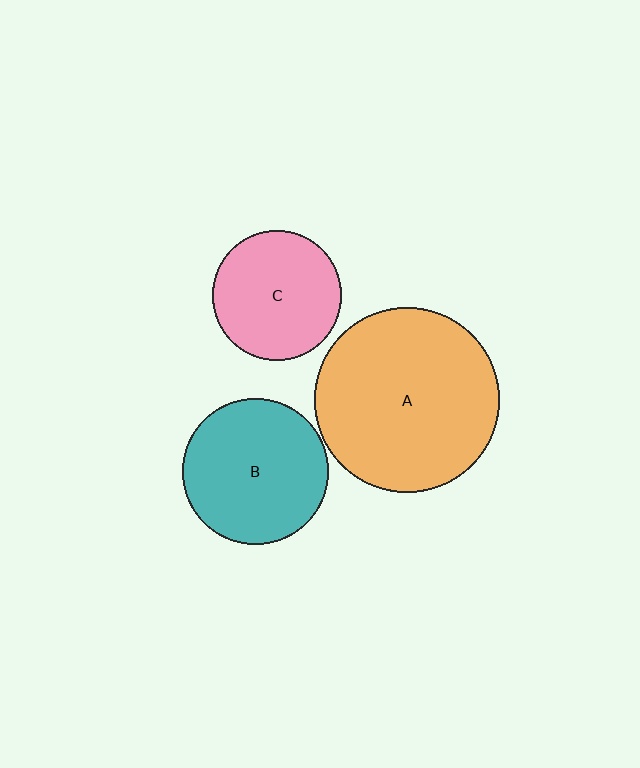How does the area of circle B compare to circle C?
Approximately 1.3 times.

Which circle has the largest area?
Circle A (orange).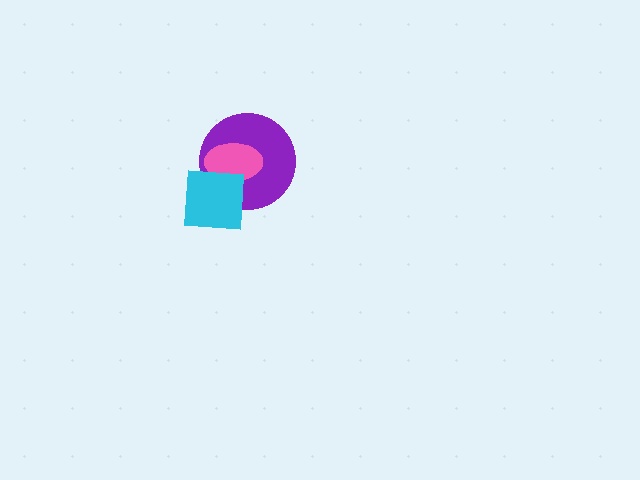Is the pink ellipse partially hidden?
Yes, it is partially covered by another shape.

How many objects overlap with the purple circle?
2 objects overlap with the purple circle.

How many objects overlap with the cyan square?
2 objects overlap with the cyan square.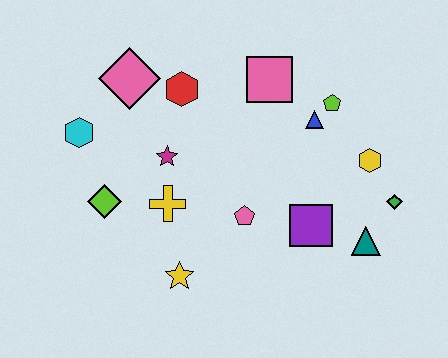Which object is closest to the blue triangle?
The lime pentagon is closest to the blue triangle.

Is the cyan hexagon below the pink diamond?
Yes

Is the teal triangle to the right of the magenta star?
Yes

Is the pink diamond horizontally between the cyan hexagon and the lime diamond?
No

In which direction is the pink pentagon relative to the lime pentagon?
The pink pentagon is below the lime pentagon.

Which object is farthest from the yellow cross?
The green diamond is farthest from the yellow cross.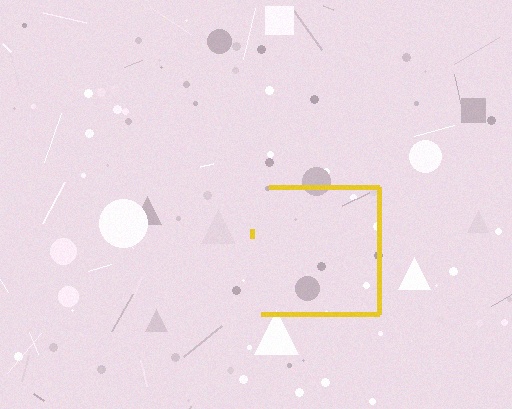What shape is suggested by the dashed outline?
The dashed outline suggests a square.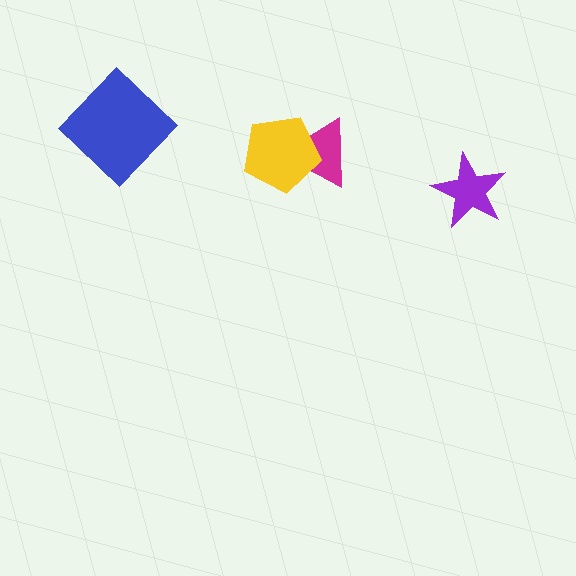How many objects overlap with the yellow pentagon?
1 object overlaps with the yellow pentagon.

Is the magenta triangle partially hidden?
Yes, it is partially covered by another shape.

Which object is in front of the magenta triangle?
The yellow pentagon is in front of the magenta triangle.